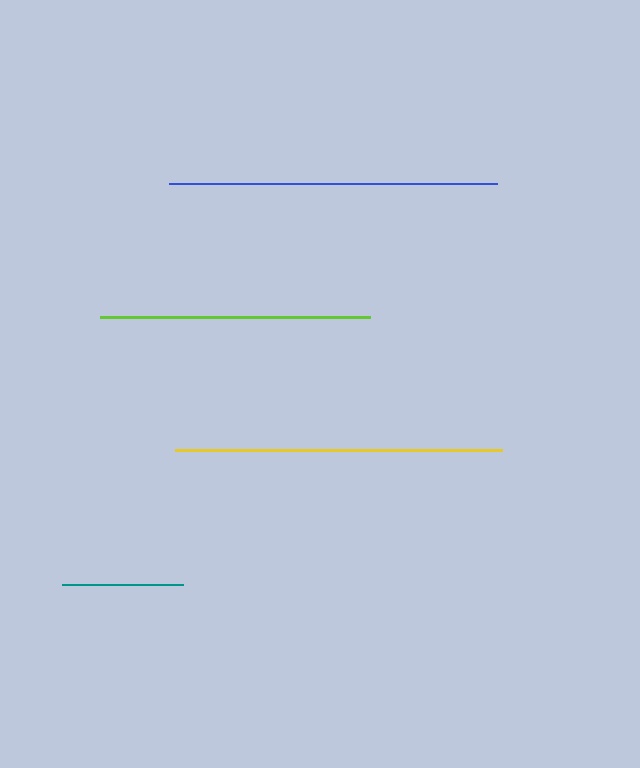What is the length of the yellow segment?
The yellow segment is approximately 327 pixels long.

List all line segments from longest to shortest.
From longest to shortest: blue, yellow, lime, teal.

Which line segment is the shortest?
The teal line is the shortest at approximately 121 pixels.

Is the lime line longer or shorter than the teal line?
The lime line is longer than the teal line.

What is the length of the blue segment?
The blue segment is approximately 329 pixels long.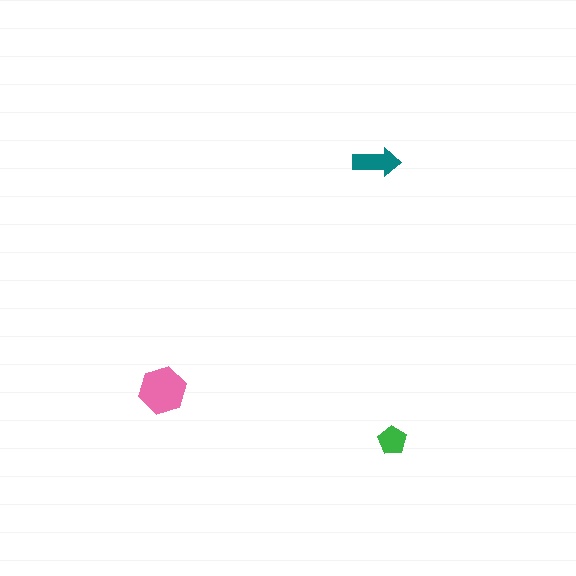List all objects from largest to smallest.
The pink hexagon, the teal arrow, the green pentagon.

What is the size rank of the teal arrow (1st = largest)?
2nd.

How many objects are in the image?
There are 3 objects in the image.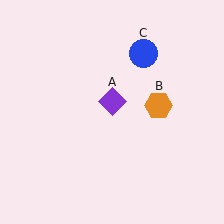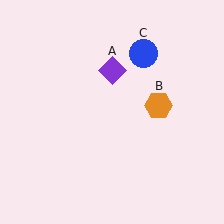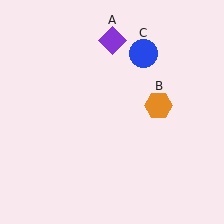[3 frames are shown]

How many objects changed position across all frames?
1 object changed position: purple diamond (object A).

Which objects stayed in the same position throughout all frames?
Orange hexagon (object B) and blue circle (object C) remained stationary.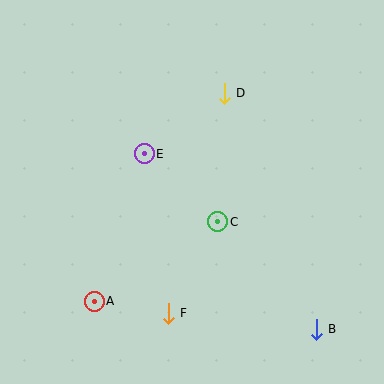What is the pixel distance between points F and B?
The distance between F and B is 149 pixels.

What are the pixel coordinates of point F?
Point F is at (168, 313).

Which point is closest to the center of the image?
Point C at (218, 222) is closest to the center.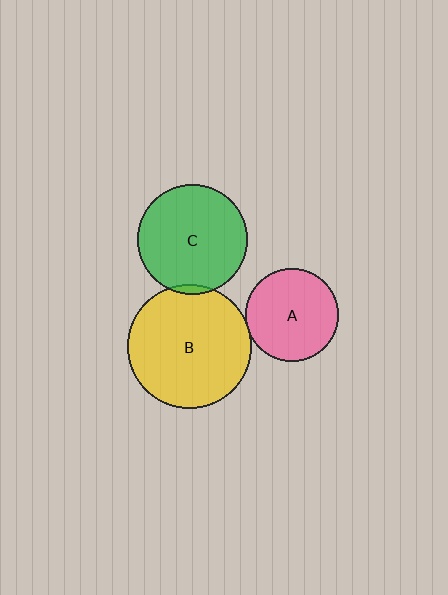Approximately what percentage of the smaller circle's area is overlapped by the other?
Approximately 5%.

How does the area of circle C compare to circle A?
Approximately 1.4 times.